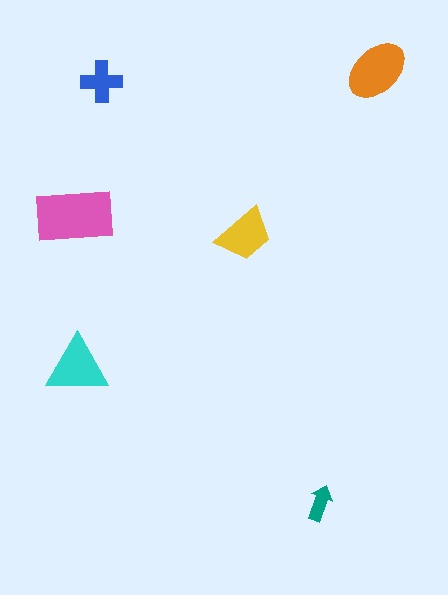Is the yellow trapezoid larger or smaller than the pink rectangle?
Smaller.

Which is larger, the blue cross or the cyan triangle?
The cyan triangle.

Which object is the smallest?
The teal arrow.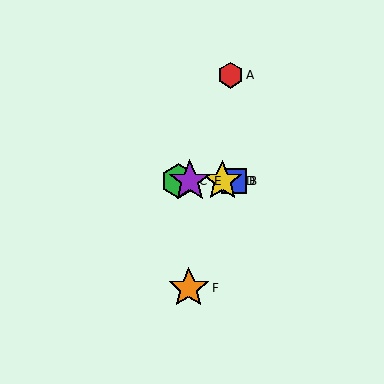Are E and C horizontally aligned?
Yes, both are at y≈181.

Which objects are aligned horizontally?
Objects B, C, D, E are aligned horizontally.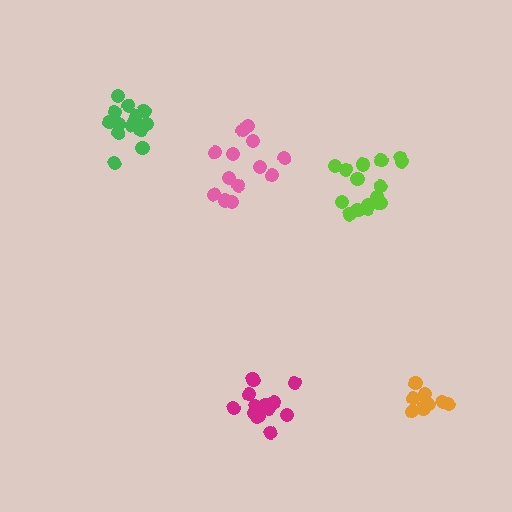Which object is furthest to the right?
The orange cluster is rightmost.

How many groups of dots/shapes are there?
There are 5 groups.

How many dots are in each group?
Group 1: 14 dots, Group 2: 13 dots, Group 3: 9 dots, Group 4: 13 dots, Group 5: 15 dots (64 total).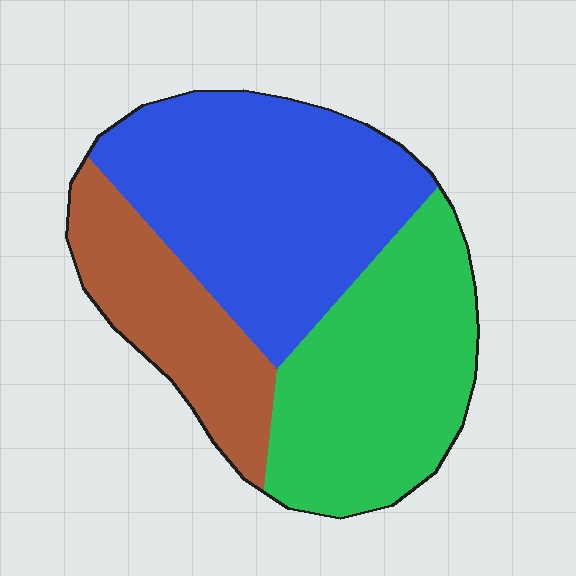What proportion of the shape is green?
Green covers 36% of the shape.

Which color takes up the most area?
Blue, at roughly 45%.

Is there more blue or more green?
Blue.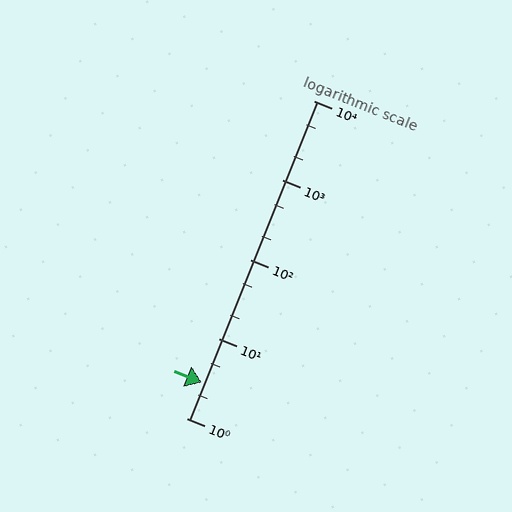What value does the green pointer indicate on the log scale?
The pointer indicates approximately 2.8.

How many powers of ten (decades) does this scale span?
The scale spans 4 decades, from 1 to 10000.